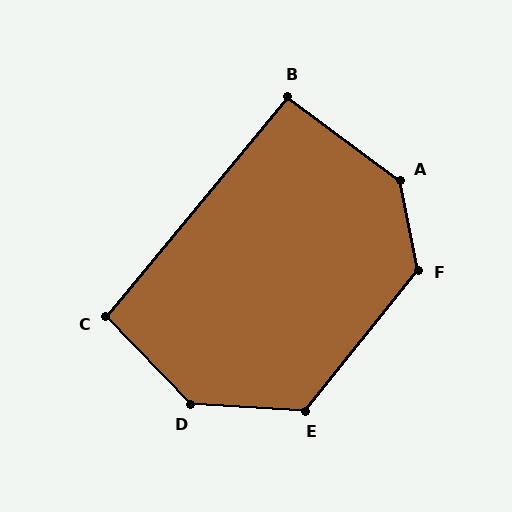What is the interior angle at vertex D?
Approximately 137 degrees (obtuse).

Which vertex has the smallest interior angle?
B, at approximately 93 degrees.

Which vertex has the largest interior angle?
A, at approximately 138 degrees.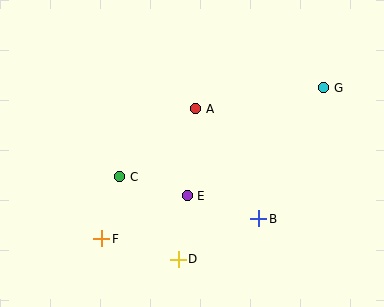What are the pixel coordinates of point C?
Point C is at (120, 177).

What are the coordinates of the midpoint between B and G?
The midpoint between B and G is at (291, 153).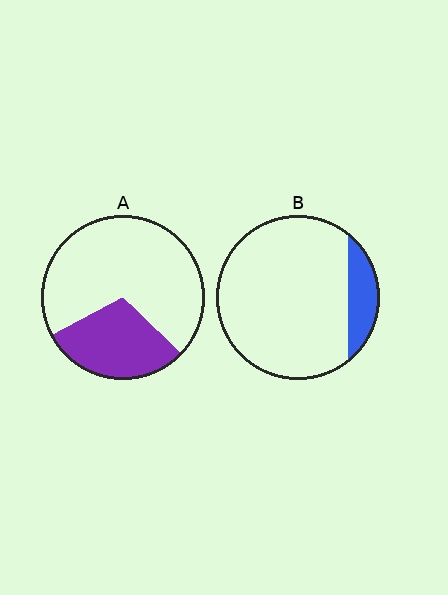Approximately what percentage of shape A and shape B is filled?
A is approximately 30% and B is approximately 15%.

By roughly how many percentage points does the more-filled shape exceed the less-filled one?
By roughly 15 percentage points (A over B).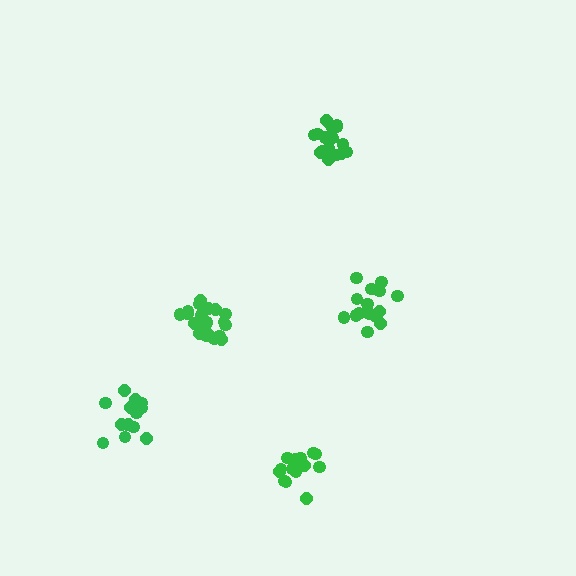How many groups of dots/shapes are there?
There are 5 groups.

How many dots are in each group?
Group 1: 15 dots, Group 2: 20 dots, Group 3: 15 dots, Group 4: 14 dots, Group 5: 17 dots (81 total).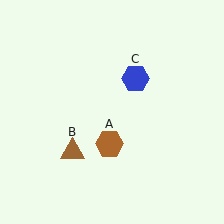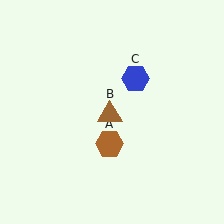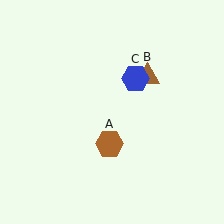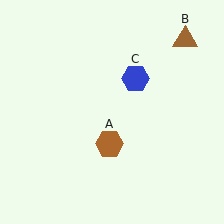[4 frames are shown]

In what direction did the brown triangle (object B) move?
The brown triangle (object B) moved up and to the right.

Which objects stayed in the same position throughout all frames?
Brown hexagon (object A) and blue hexagon (object C) remained stationary.